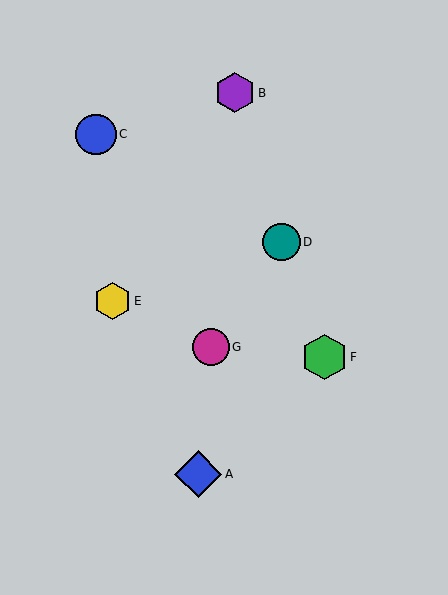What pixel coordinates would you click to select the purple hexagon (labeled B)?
Click at (235, 93) to select the purple hexagon B.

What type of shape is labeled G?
Shape G is a magenta circle.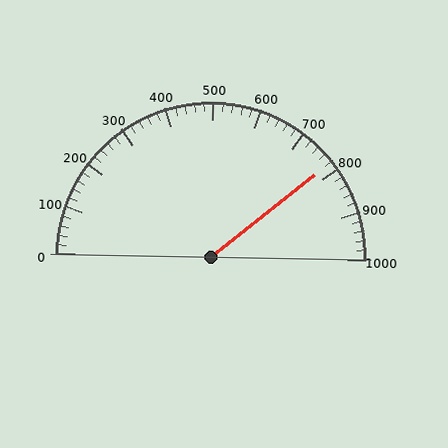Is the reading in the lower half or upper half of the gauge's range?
The reading is in the upper half of the range (0 to 1000).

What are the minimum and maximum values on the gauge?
The gauge ranges from 0 to 1000.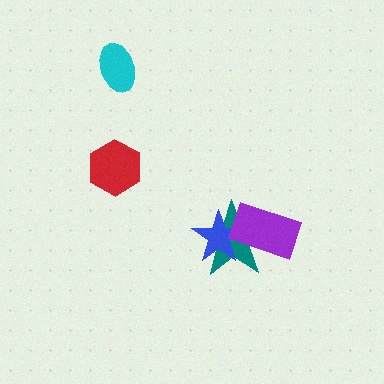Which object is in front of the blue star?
The purple rectangle is in front of the blue star.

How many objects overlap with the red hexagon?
0 objects overlap with the red hexagon.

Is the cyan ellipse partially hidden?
No, no other shape covers it.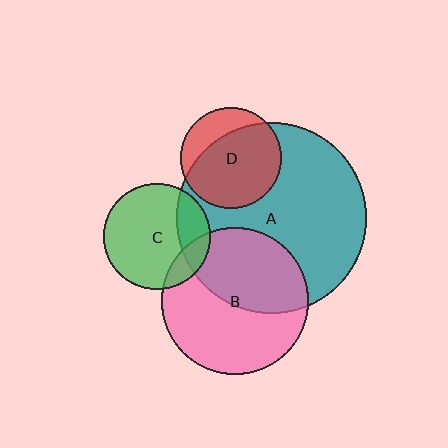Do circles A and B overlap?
Yes.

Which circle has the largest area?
Circle A (teal).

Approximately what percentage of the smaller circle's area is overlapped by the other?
Approximately 45%.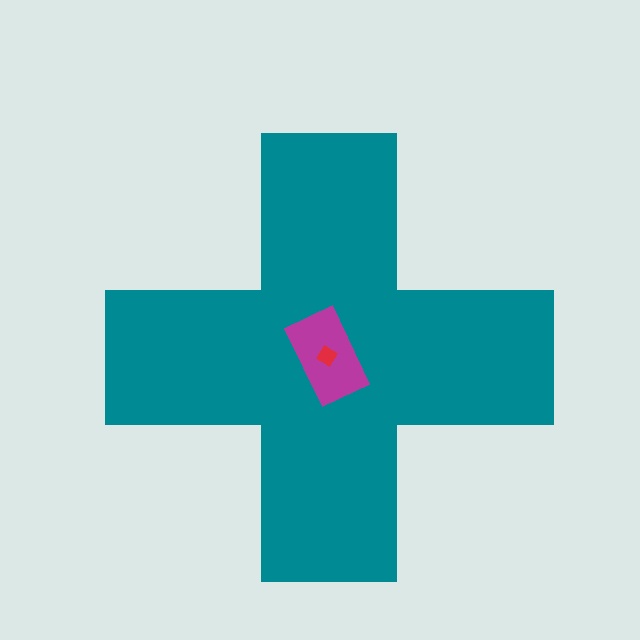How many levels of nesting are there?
3.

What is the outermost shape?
The teal cross.